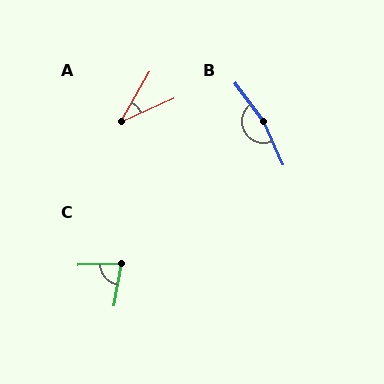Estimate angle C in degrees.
Approximately 79 degrees.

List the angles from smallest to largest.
A (36°), C (79°), B (167°).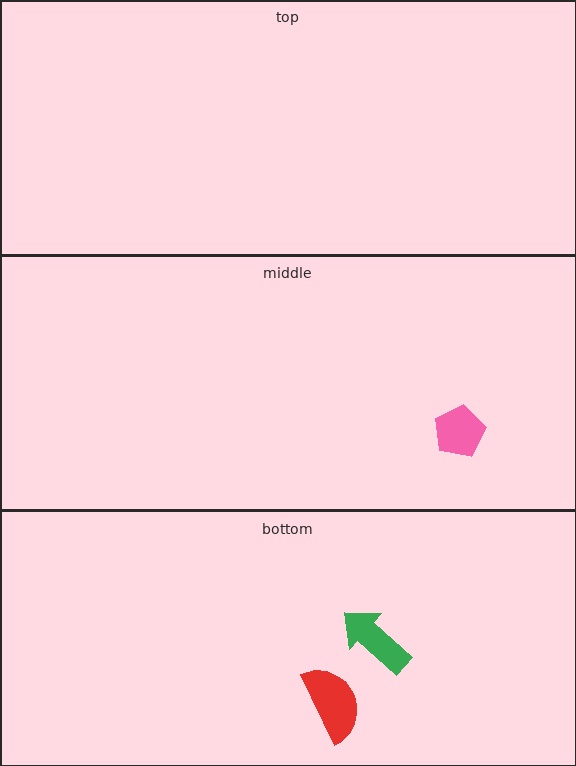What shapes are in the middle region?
The pink pentagon.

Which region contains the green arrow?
The bottom region.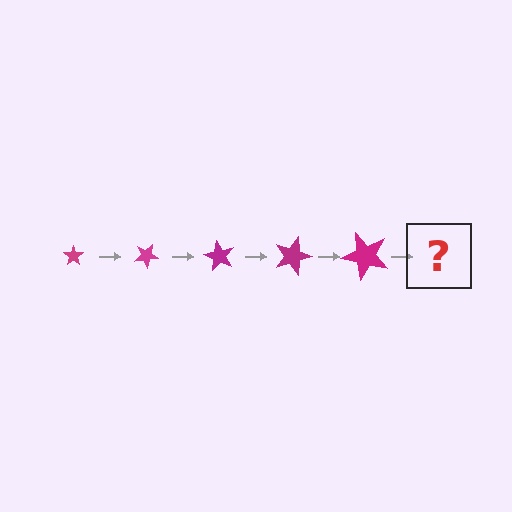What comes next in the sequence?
The next element should be a star, larger than the previous one and rotated 150 degrees from the start.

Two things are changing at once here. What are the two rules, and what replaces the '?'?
The two rules are that the star grows larger each step and it rotates 30 degrees each step. The '?' should be a star, larger than the previous one and rotated 150 degrees from the start.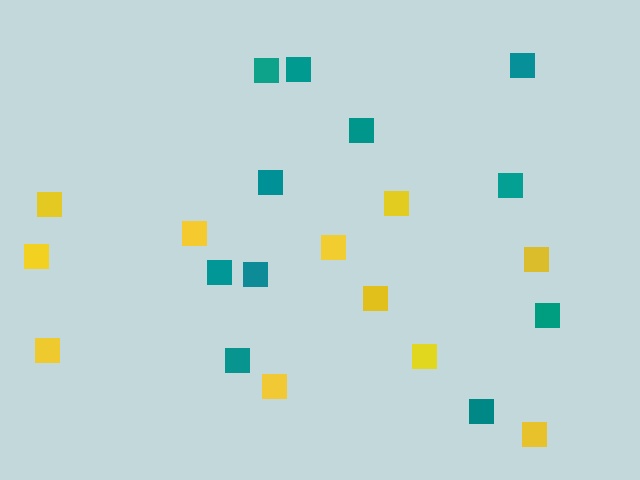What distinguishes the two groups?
There are 2 groups: one group of teal squares (11) and one group of yellow squares (11).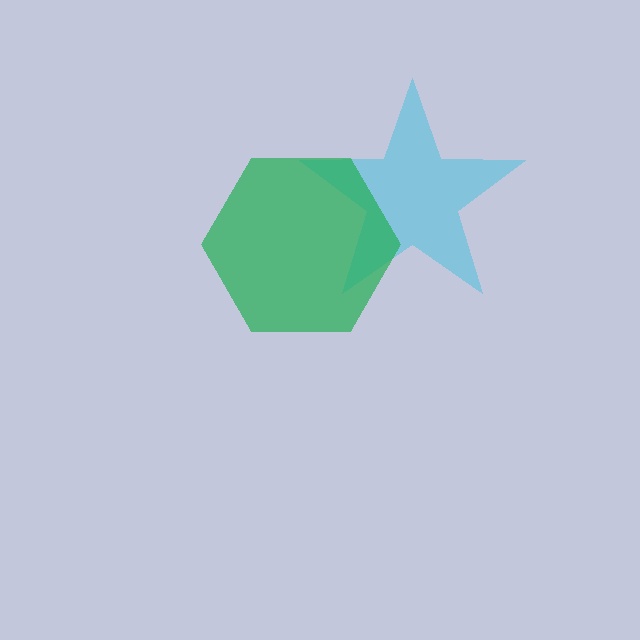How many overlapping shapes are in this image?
There are 2 overlapping shapes in the image.